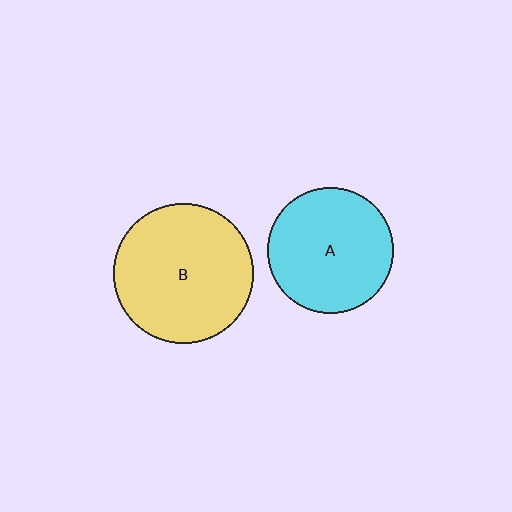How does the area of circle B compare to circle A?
Approximately 1.2 times.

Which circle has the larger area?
Circle B (yellow).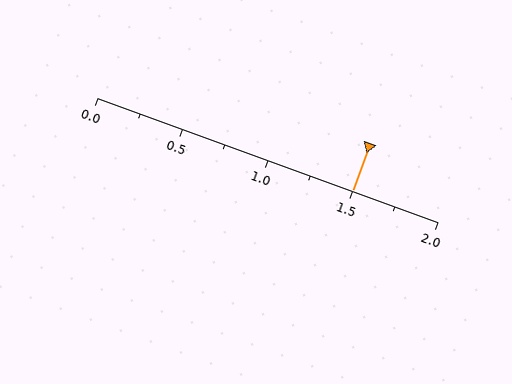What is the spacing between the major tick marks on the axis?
The major ticks are spaced 0.5 apart.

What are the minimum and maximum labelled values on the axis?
The axis runs from 0.0 to 2.0.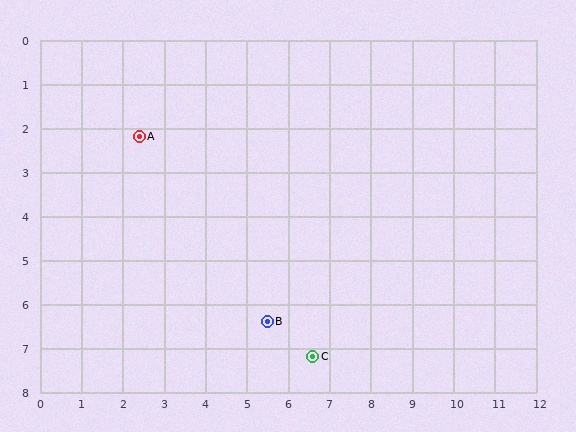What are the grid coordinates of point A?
Point A is at approximately (2.4, 2.2).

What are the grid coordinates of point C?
Point C is at approximately (6.6, 7.2).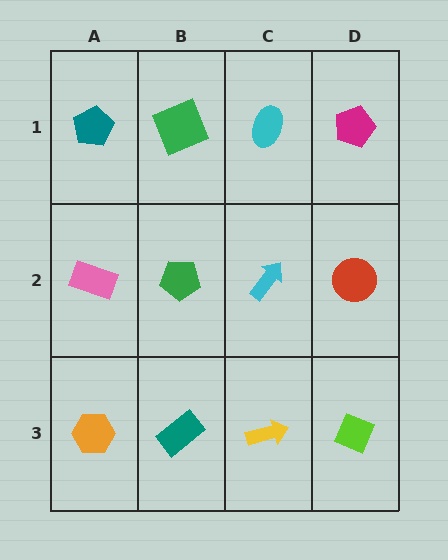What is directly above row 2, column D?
A magenta pentagon.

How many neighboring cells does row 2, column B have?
4.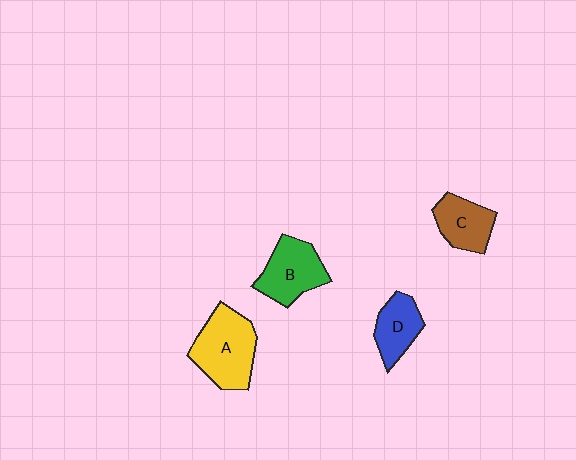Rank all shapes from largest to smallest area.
From largest to smallest: A (yellow), B (green), C (brown), D (blue).